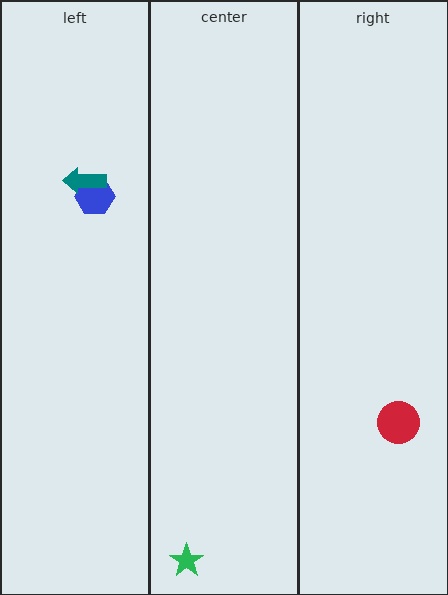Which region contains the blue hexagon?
The left region.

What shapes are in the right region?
The red circle.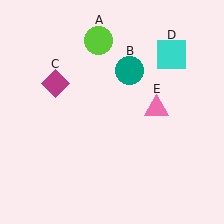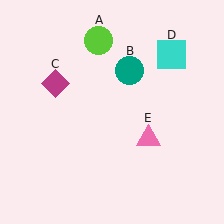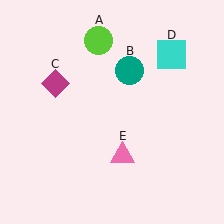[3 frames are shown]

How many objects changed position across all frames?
1 object changed position: pink triangle (object E).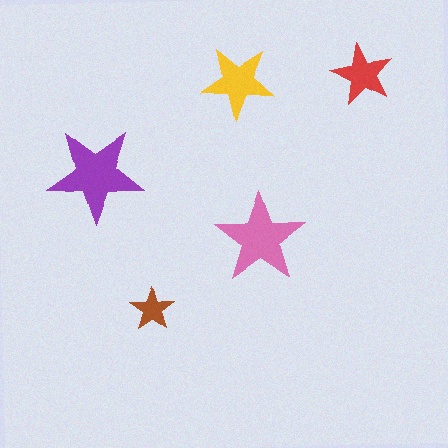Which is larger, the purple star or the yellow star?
The purple one.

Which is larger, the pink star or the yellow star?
The pink one.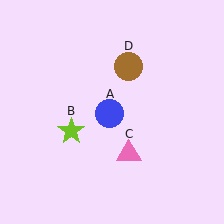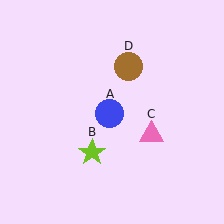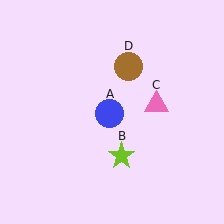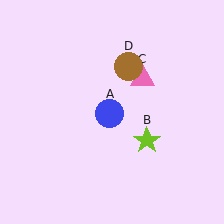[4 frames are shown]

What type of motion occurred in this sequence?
The lime star (object B), pink triangle (object C) rotated counterclockwise around the center of the scene.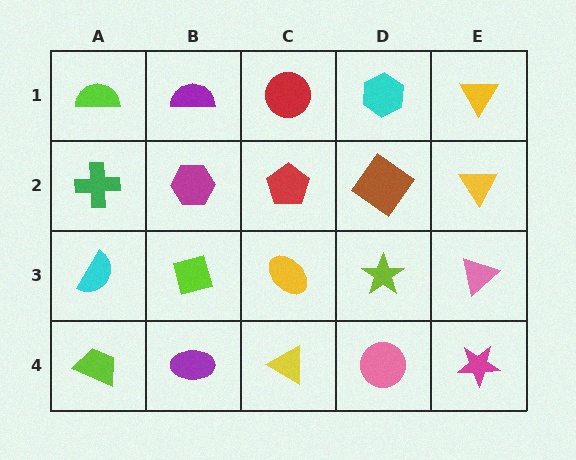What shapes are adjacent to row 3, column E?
A yellow triangle (row 2, column E), a magenta star (row 4, column E), a lime star (row 3, column D).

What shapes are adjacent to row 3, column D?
A brown diamond (row 2, column D), a pink circle (row 4, column D), a yellow ellipse (row 3, column C), a pink triangle (row 3, column E).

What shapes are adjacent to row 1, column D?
A brown diamond (row 2, column D), a red circle (row 1, column C), a yellow triangle (row 1, column E).